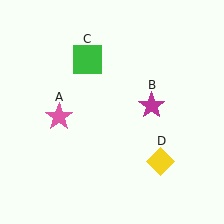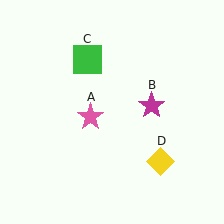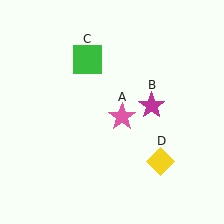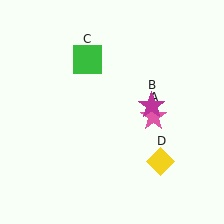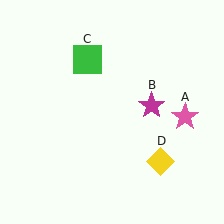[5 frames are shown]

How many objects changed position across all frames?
1 object changed position: pink star (object A).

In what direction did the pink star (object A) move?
The pink star (object A) moved right.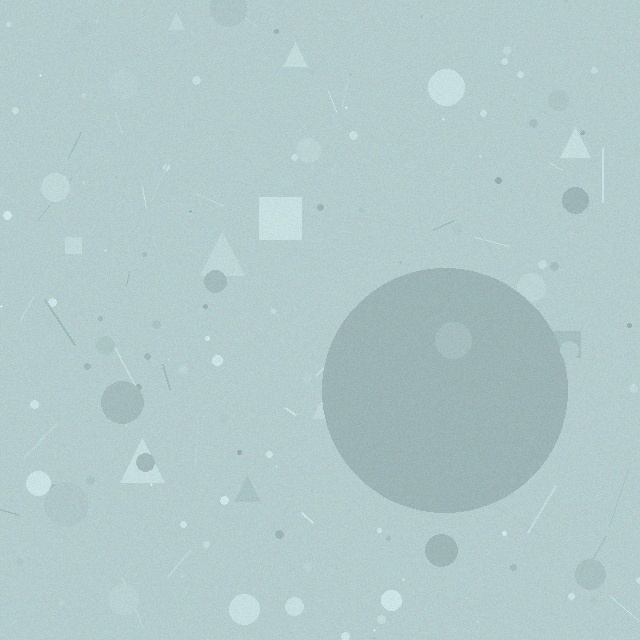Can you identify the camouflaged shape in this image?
The camouflaged shape is a circle.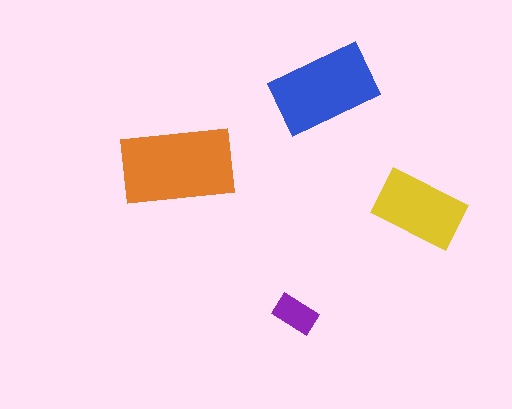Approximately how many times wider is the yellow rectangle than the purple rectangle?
About 2 times wider.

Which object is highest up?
The blue rectangle is topmost.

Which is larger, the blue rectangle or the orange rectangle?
The orange one.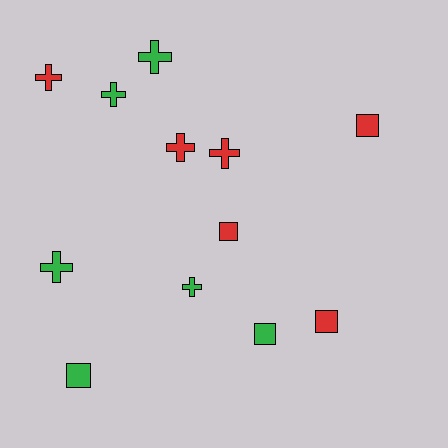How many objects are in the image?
There are 12 objects.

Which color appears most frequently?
Green, with 6 objects.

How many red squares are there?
There are 3 red squares.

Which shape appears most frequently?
Cross, with 7 objects.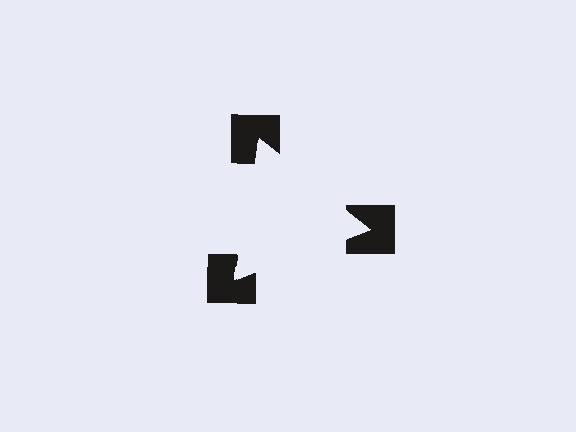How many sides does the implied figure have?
3 sides.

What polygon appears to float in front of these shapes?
An illusory triangle — its edges are inferred from the aligned wedge cuts in the notched squares, not physically drawn.